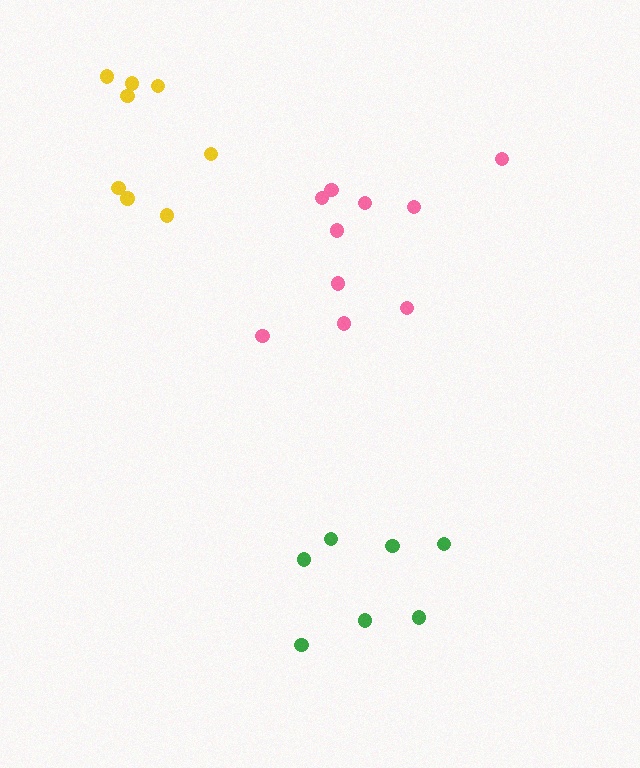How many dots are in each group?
Group 1: 8 dots, Group 2: 10 dots, Group 3: 7 dots (25 total).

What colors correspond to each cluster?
The clusters are colored: yellow, pink, green.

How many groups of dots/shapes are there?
There are 3 groups.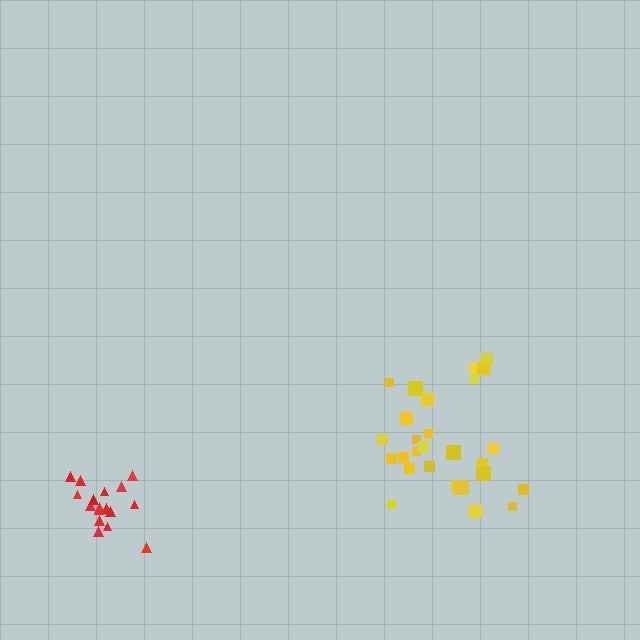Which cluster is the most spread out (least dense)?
Yellow.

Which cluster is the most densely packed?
Red.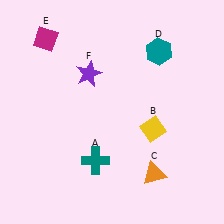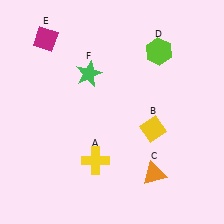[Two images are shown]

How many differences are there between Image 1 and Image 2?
There are 3 differences between the two images.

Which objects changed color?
A changed from teal to yellow. D changed from teal to lime. F changed from purple to green.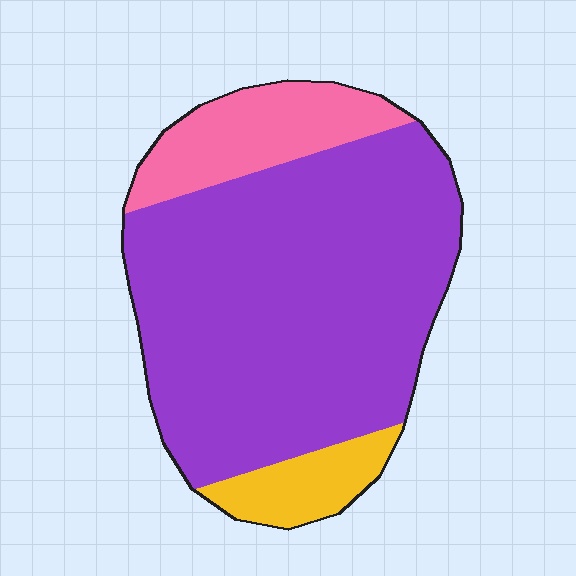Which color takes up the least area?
Yellow, at roughly 10%.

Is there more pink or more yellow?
Pink.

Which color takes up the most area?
Purple, at roughly 75%.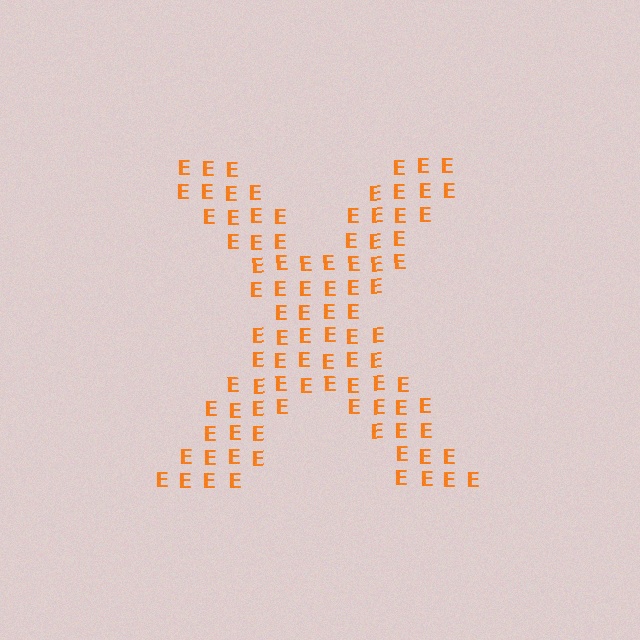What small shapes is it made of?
It is made of small letter E's.